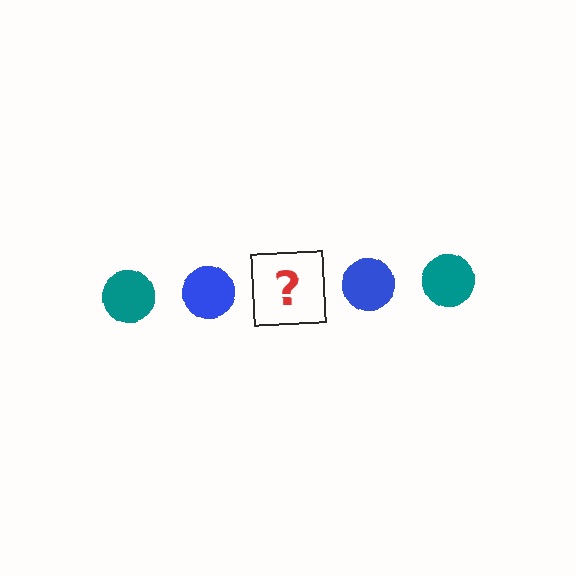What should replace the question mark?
The question mark should be replaced with a teal circle.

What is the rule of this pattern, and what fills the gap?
The rule is that the pattern cycles through teal, blue circles. The gap should be filled with a teal circle.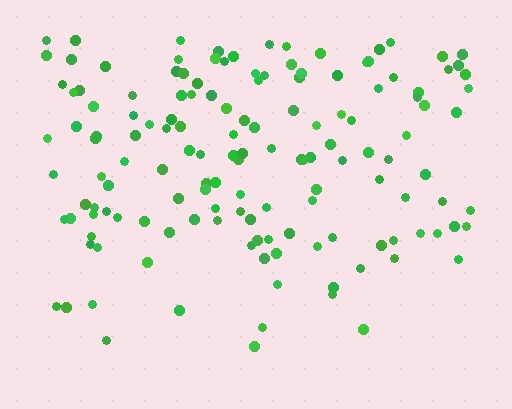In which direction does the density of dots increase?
From bottom to top, with the top side densest.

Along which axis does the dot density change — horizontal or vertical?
Vertical.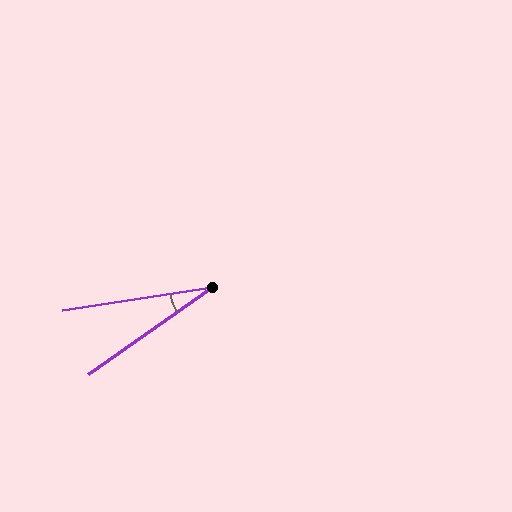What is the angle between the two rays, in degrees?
Approximately 26 degrees.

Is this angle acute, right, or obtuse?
It is acute.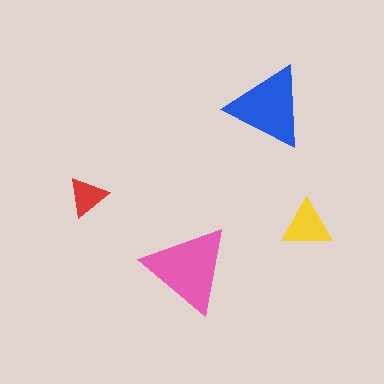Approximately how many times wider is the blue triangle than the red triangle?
About 2 times wider.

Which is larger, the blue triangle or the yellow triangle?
The blue one.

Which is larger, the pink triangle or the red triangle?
The pink one.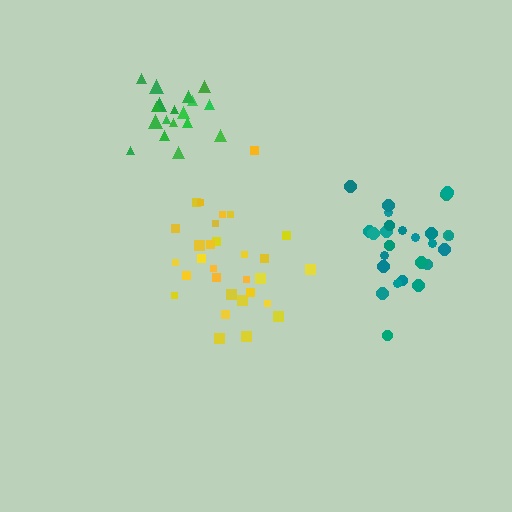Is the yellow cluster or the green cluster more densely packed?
Green.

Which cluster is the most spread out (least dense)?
Yellow.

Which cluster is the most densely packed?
Teal.